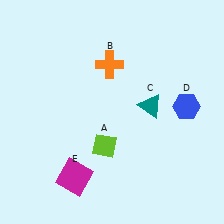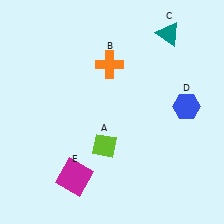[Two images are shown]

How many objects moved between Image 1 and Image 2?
1 object moved between the two images.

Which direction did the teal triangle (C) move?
The teal triangle (C) moved up.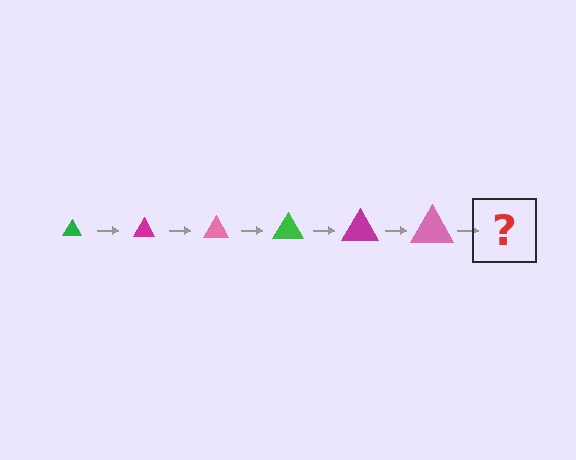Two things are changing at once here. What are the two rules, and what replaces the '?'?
The two rules are that the triangle grows larger each step and the color cycles through green, magenta, and pink. The '?' should be a green triangle, larger than the previous one.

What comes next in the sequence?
The next element should be a green triangle, larger than the previous one.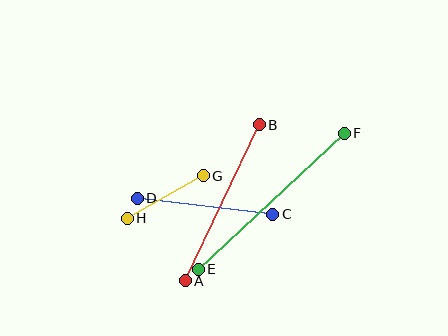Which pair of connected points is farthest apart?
Points E and F are farthest apart.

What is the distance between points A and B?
The distance is approximately 172 pixels.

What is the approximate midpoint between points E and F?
The midpoint is at approximately (271, 201) pixels.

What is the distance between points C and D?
The distance is approximately 136 pixels.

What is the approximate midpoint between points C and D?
The midpoint is at approximately (205, 206) pixels.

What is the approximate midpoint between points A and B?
The midpoint is at approximately (222, 203) pixels.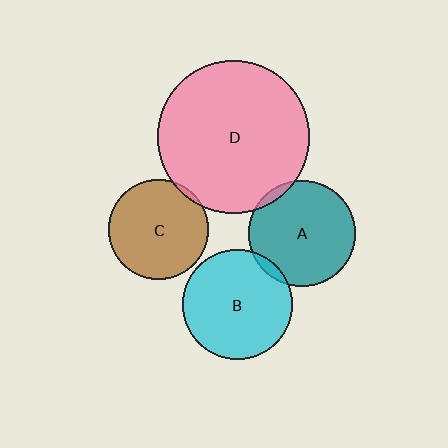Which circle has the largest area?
Circle D (pink).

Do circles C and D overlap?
Yes.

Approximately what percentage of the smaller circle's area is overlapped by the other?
Approximately 5%.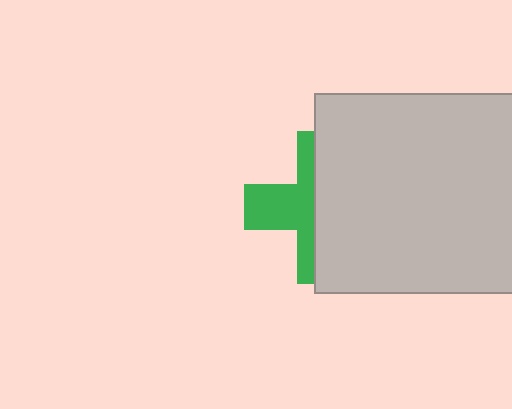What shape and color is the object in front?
The object in front is a light gray square.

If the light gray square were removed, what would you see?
You would see the complete green cross.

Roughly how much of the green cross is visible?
A small part of it is visible (roughly 41%).